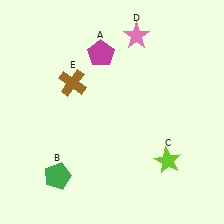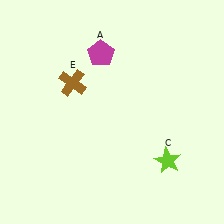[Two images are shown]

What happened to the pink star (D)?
The pink star (D) was removed in Image 2. It was in the top-right area of Image 1.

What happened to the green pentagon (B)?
The green pentagon (B) was removed in Image 2. It was in the bottom-left area of Image 1.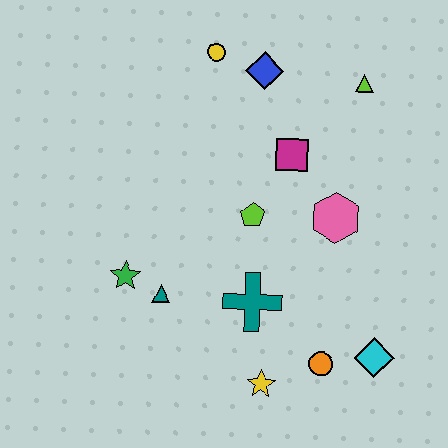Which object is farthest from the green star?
The lime triangle is farthest from the green star.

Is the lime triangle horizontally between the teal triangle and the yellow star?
No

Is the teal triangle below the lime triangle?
Yes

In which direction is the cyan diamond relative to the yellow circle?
The cyan diamond is below the yellow circle.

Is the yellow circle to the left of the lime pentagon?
Yes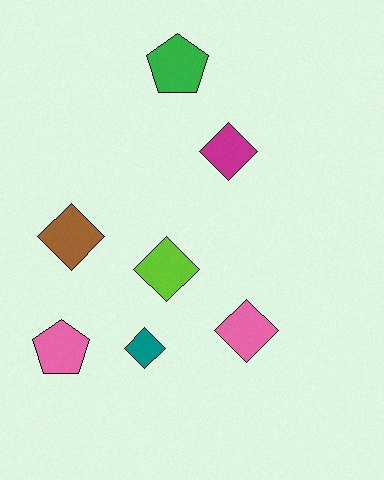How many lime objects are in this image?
There is 1 lime object.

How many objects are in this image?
There are 7 objects.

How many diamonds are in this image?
There are 5 diamonds.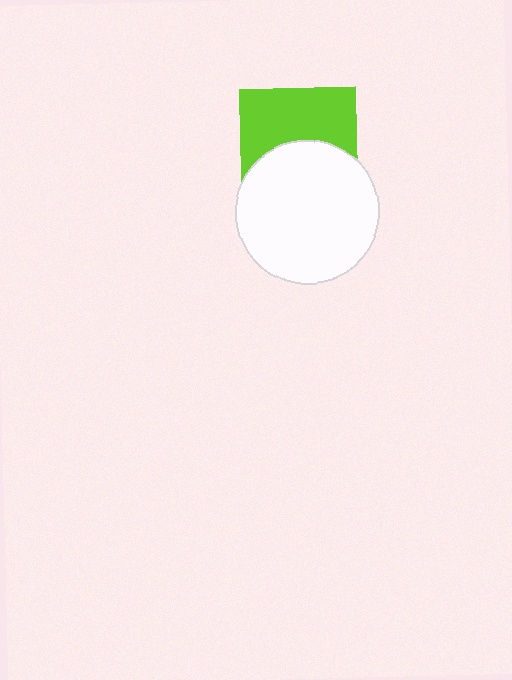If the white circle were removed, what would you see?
You would see the complete lime square.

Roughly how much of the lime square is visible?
About half of it is visible (roughly 53%).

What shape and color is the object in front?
The object in front is a white circle.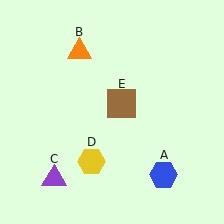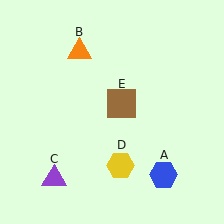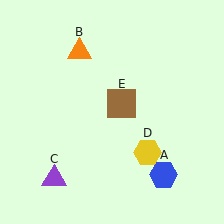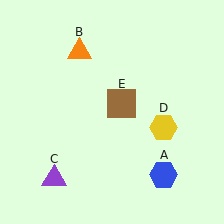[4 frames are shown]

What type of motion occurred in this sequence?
The yellow hexagon (object D) rotated counterclockwise around the center of the scene.